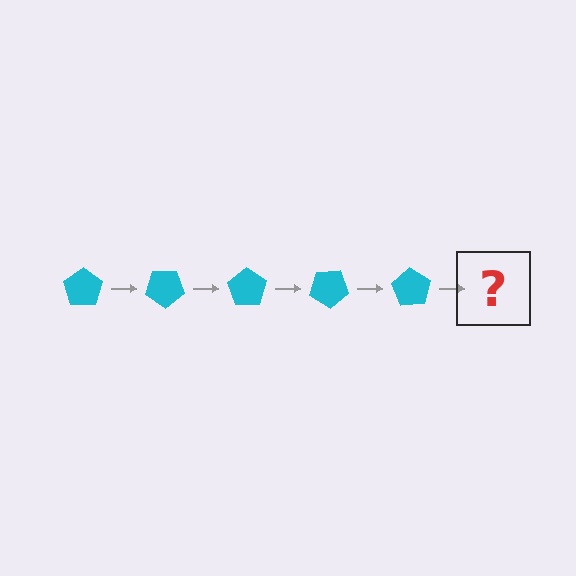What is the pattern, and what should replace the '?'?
The pattern is that the pentagon rotates 35 degrees each step. The '?' should be a cyan pentagon rotated 175 degrees.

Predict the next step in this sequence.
The next step is a cyan pentagon rotated 175 degrees.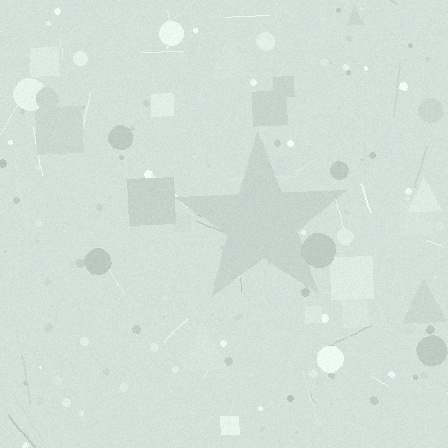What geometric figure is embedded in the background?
A star is embedded in the background.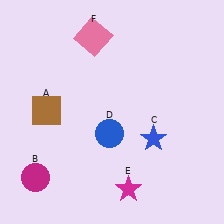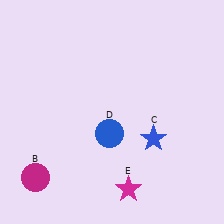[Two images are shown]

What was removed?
The pink square (F), the brown square (A) were removed in Image 2.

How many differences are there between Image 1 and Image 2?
There are 2 differences between the two images.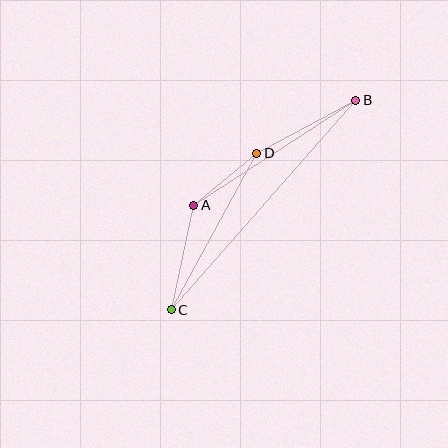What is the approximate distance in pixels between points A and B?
The distance between A and B is approximately 193 pixels.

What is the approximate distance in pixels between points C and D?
The distance between C and D is approximately 178 pixels.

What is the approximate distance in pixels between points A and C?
The distance between A and C is approximately 107 pixels.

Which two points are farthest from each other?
Points B and C are farthest from each other.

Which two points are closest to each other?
Points A and D are closest to each other.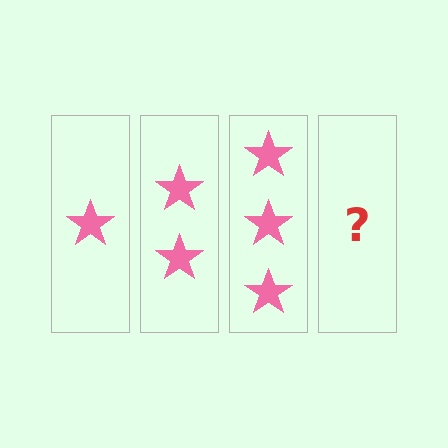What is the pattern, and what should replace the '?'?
The pattern is that each step adds one more star. The '?' should be 4 stars.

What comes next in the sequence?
The next element should be 4 stars.